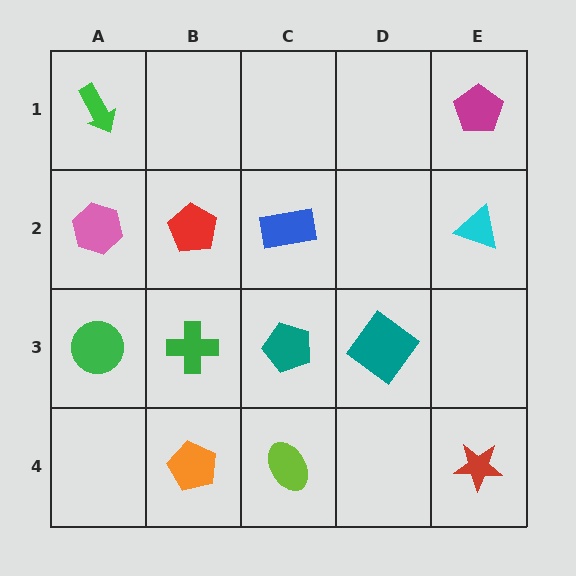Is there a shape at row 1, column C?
No, that cell is empty.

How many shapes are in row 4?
3 shapes.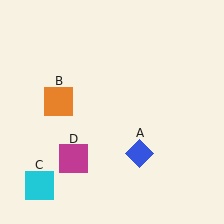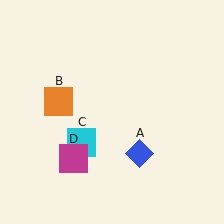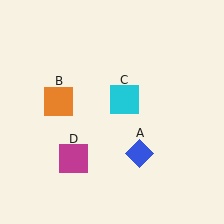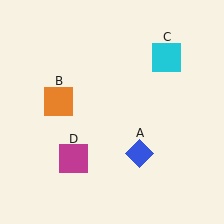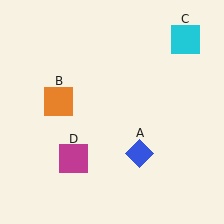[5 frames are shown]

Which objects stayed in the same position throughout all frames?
Blue diamond (object A) and orange square (object B) and magenta square (object D) remained stationary.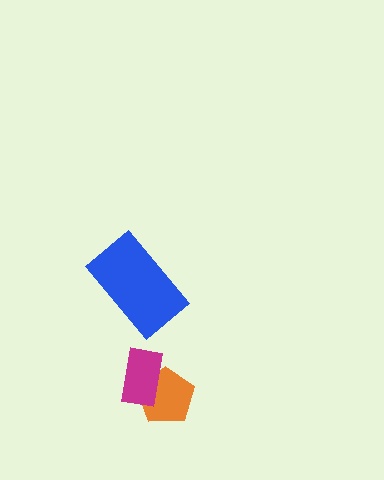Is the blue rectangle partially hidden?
No, no other shape covers it.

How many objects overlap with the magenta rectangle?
1 object overlaps with the magenta rectangle.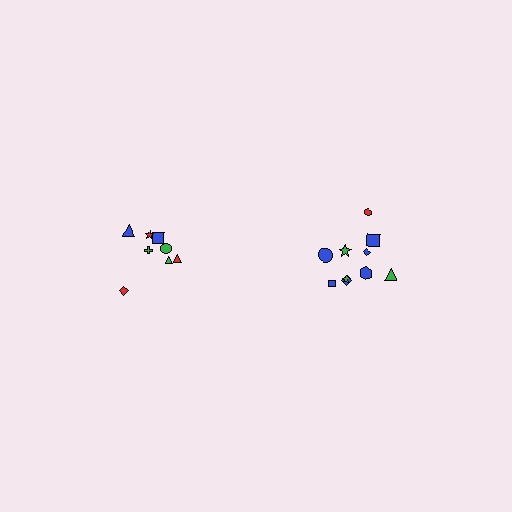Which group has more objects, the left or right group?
The right group.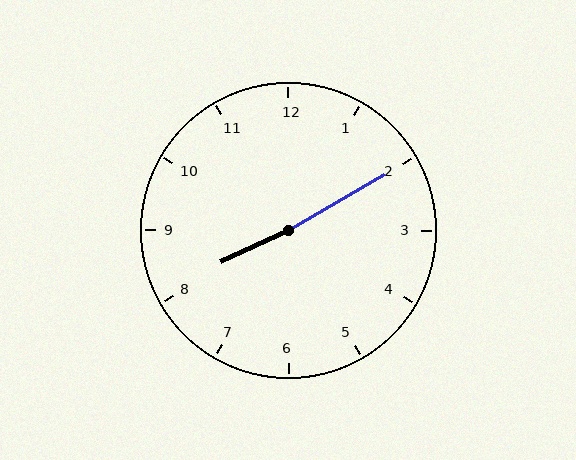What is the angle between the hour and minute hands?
Approximately 175 degrees.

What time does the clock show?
8:10.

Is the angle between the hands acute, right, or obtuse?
It is obtuse.